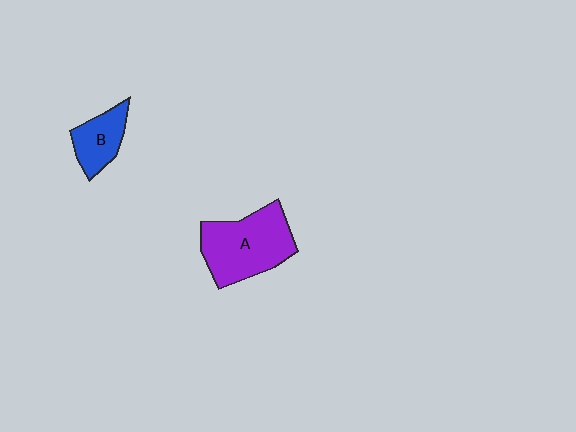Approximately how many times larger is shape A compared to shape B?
Approximately 2.0 times.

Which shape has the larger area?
Shape A (purple).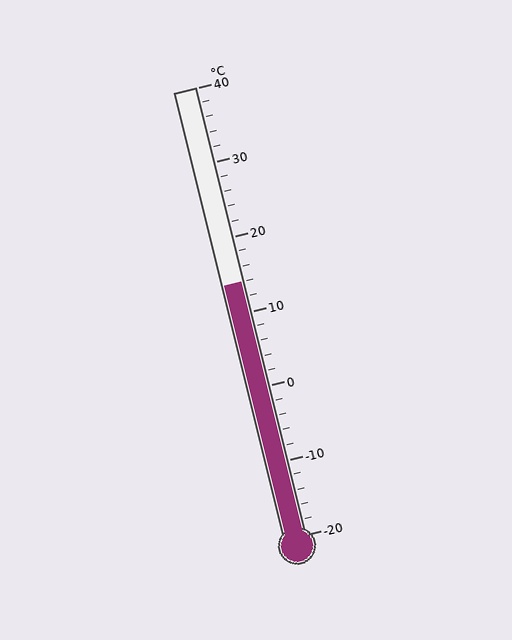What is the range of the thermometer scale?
The thermometer scale ranges from -20°C to 40°C.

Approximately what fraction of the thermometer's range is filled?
The thermometer is filled to approximately 55% of its range.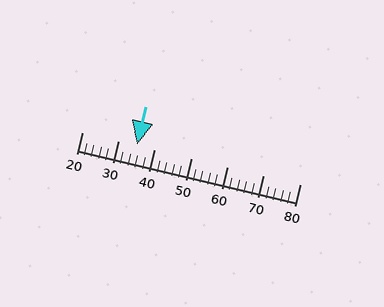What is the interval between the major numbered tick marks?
The major tick marks are spaced 10 units apart.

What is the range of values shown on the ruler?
The ruler shows values from 20 to 80.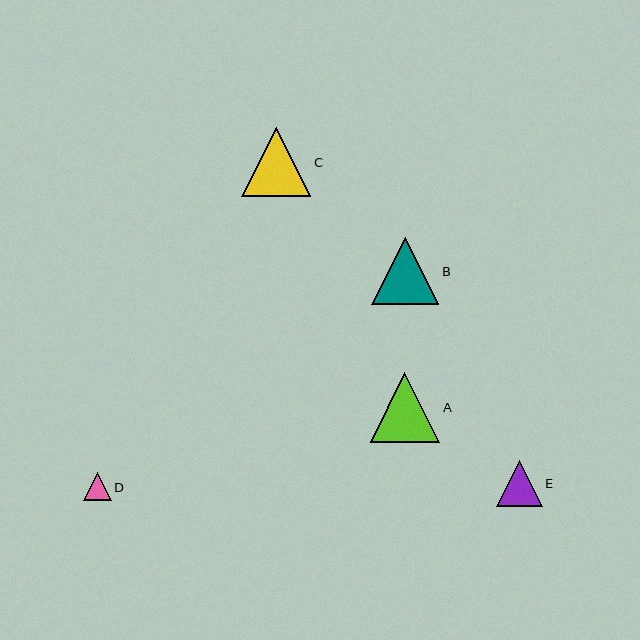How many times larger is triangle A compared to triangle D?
Triangle A is approximately 2.5 times the size of triangle D.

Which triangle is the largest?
Triangle A is the largest with a size of approximately 70 pixels.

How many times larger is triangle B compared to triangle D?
Triangle B is approximately 2.4 times the size of triangle D.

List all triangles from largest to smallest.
From largest to smallest: A, C, B, E, D.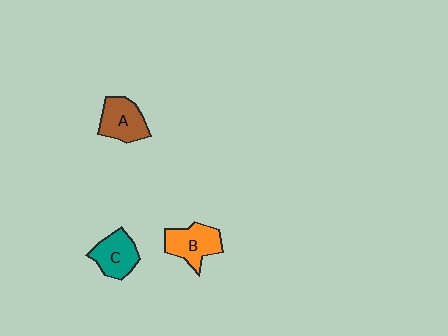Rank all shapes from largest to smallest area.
From largest to smallest: B (orange), A (brown), C (teal).